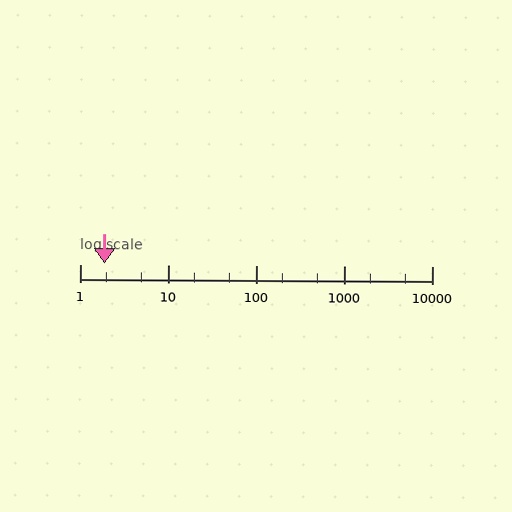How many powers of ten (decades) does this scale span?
The scale spans 4 decades, from 1 to 10000.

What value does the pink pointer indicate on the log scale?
The pointer indicates approximately 1.9.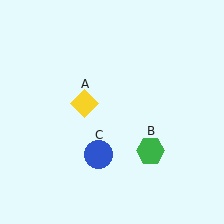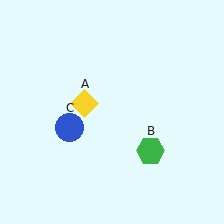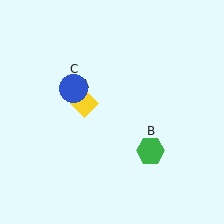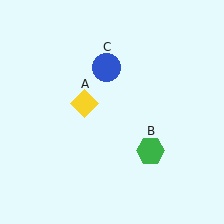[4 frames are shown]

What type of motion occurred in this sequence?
The blue circle (object C) rotated clockwise around the center of the scene.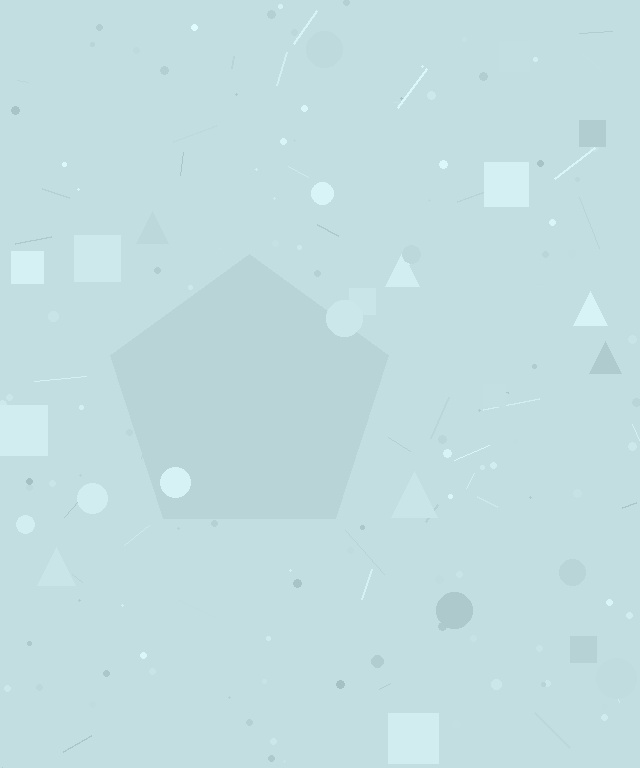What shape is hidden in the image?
A pentagon is hidden in the image.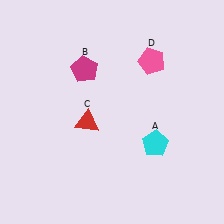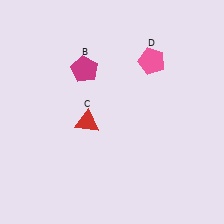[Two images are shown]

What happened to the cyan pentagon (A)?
The cyan pentagon (A) was removed in Image 2. It was in the bottom-right area of Image 1.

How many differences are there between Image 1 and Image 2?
There is 1 difference between the two images.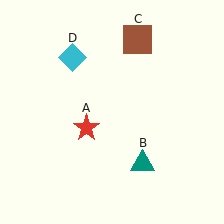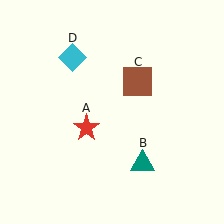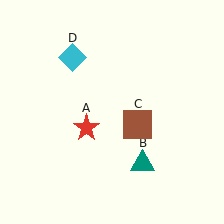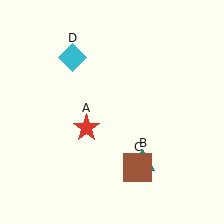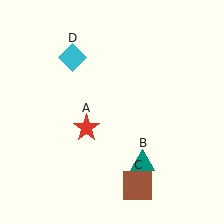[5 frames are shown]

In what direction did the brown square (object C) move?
The brown square (object C) moved down.